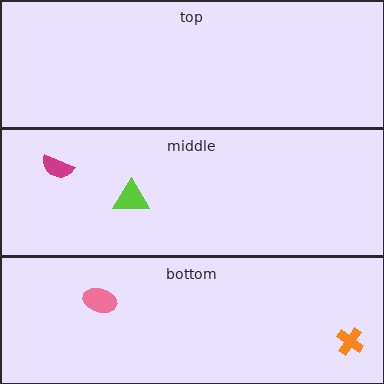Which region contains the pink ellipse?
The bottom region.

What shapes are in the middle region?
The magenta semicircle, the lime triangle.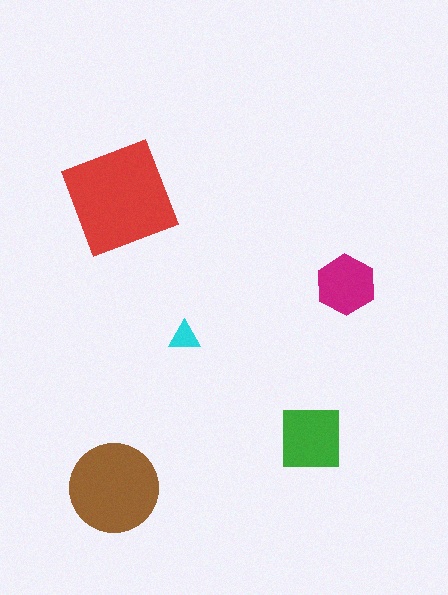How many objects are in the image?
There are 5 objects in the image.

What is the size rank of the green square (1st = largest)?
3rd.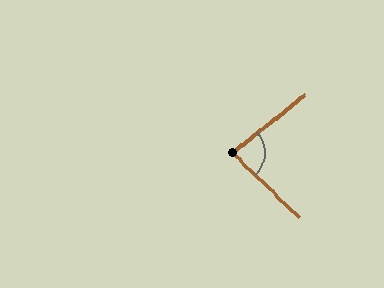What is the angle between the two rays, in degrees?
Approximately 82 degrees.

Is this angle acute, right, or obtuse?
It is acute.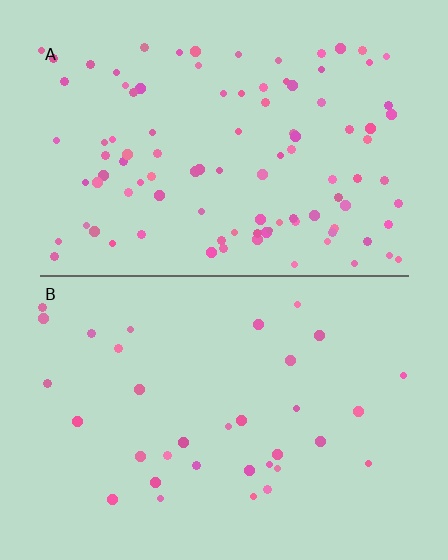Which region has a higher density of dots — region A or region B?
A (the top).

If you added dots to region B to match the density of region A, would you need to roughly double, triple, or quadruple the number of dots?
Approximately triple.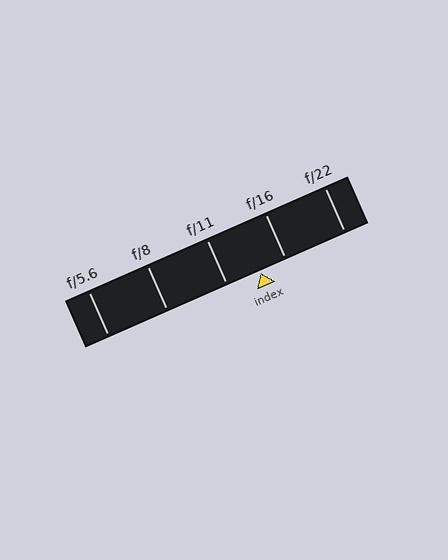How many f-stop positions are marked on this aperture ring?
There are 5 f-stop positions marked.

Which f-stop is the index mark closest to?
The index mark is closest to f/16.